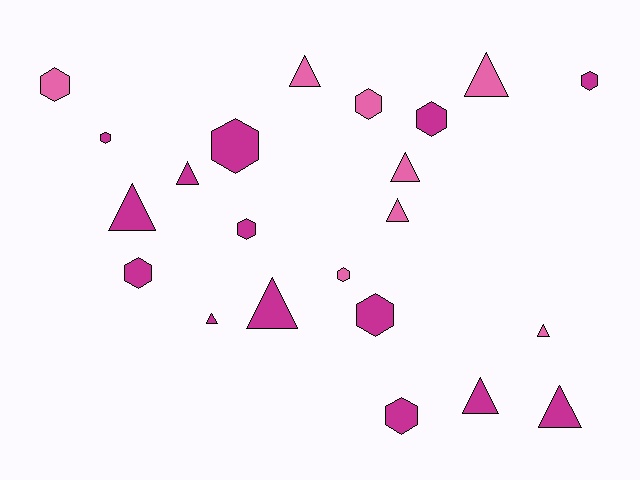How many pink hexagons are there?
There are 3 pink hexagons.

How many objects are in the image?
There are 22 objects.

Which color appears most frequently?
Magenta, with 14 objects.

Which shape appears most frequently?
Hexagon, with 11 objects.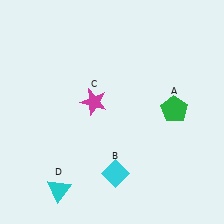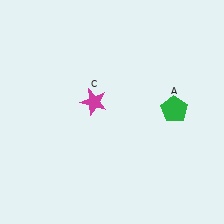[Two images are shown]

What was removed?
The cyan triangle (D), the cyan diamond (B) were removed in Image 2.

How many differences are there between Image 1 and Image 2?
There are 2 differences between the two images.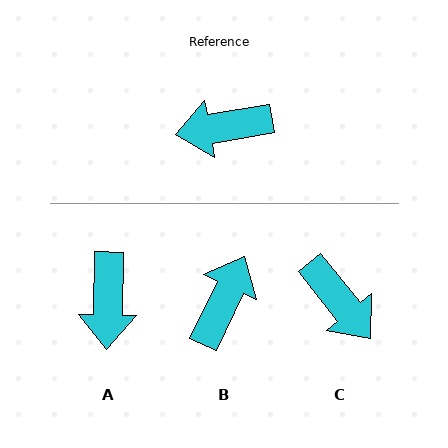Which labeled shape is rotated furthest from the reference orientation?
B, about 125 degrees away.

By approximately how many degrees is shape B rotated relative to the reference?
Approximately 125 degrees clockwise.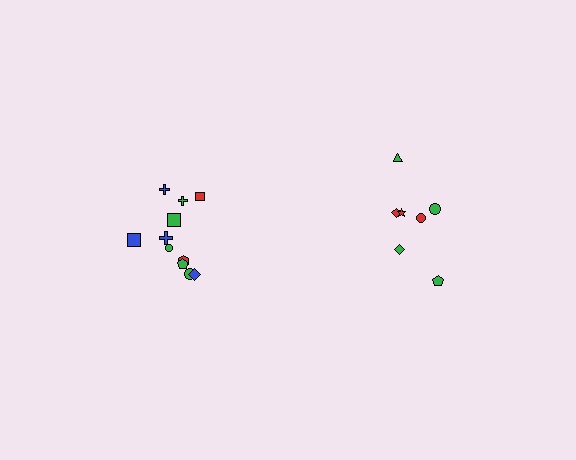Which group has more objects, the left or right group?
The left group.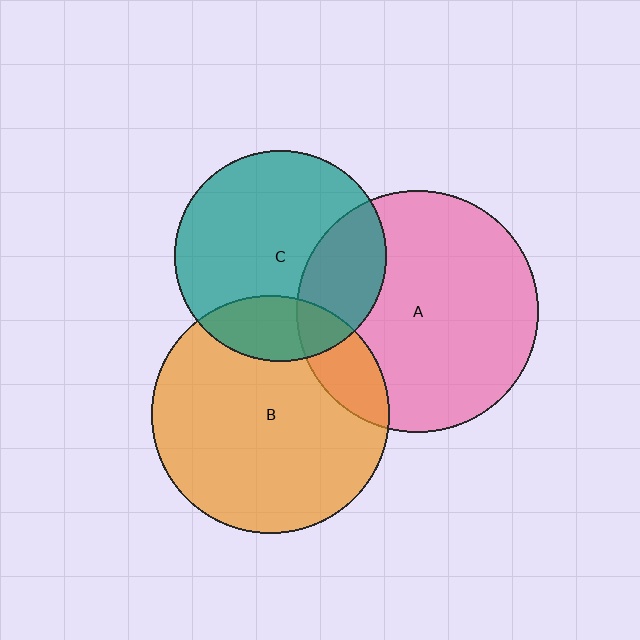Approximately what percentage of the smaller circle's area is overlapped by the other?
Approximately 15%.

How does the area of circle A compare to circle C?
Approximately 1.3 times.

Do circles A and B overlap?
Yes.